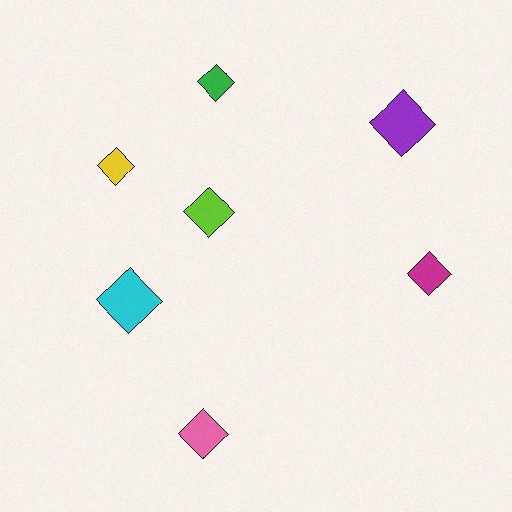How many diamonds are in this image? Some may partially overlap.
There are 7 diamonds.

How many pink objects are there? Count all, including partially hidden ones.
There is 1 pink object.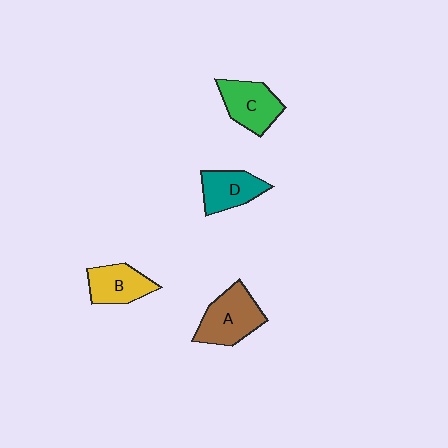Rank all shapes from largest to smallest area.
From largest to smallest: A (brown), C (green), B (yellow), D (teal).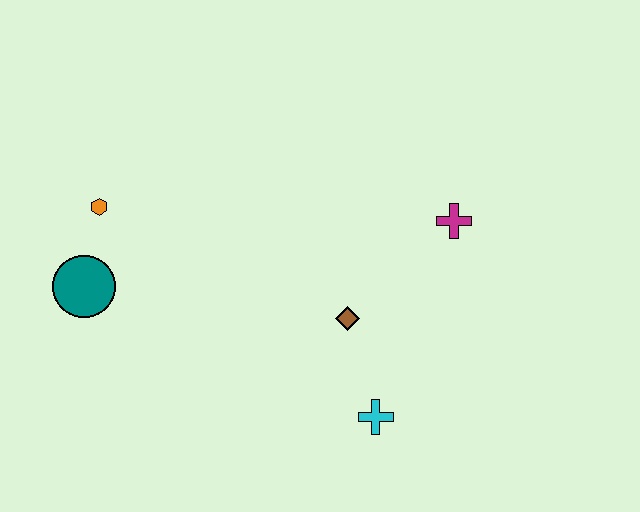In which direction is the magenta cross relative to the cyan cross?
The magenta cross is above the cyan cross.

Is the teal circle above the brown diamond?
Yes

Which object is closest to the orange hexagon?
The teal circle is closest to the orange hexagon.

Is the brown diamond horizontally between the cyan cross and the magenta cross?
No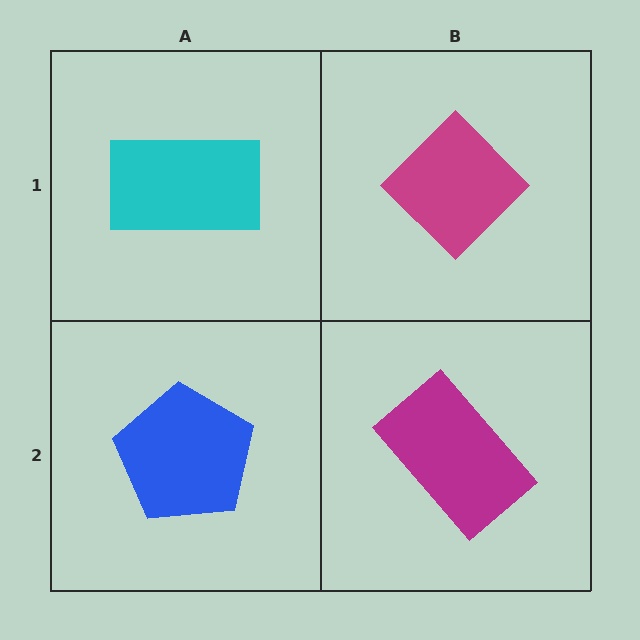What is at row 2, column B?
A magenta rectangle.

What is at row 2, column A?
A blue pentagon.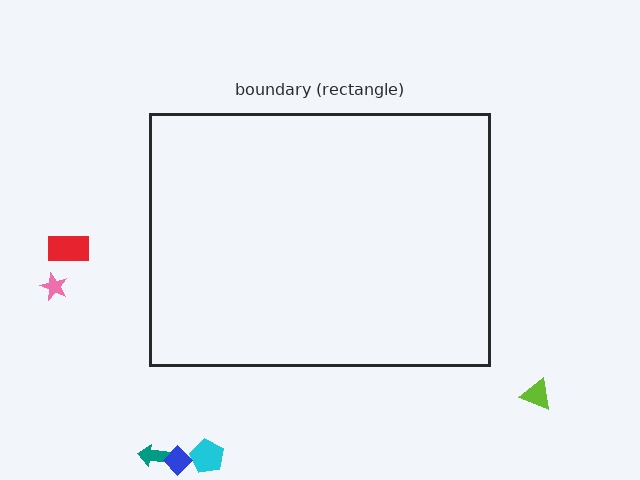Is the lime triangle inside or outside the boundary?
Outside.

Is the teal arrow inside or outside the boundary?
Outside.